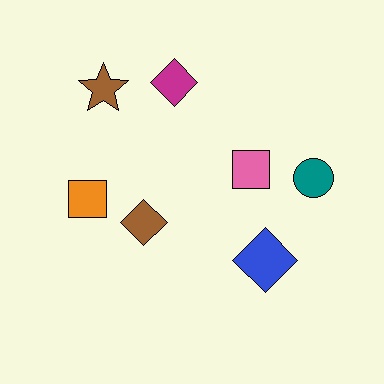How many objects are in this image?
There are 7 objects.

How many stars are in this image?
There is 1 star.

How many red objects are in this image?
There are no red objects.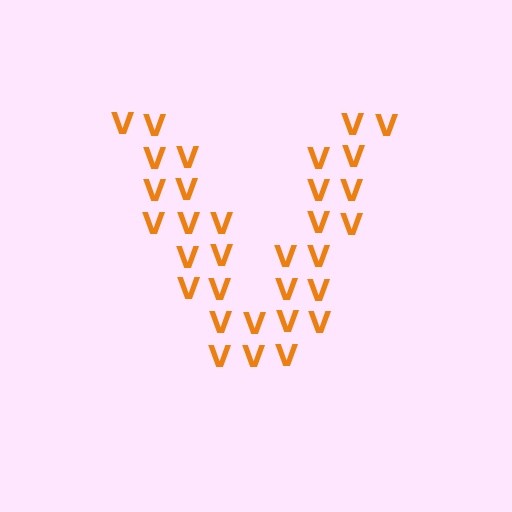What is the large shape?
The large shape is the letter V.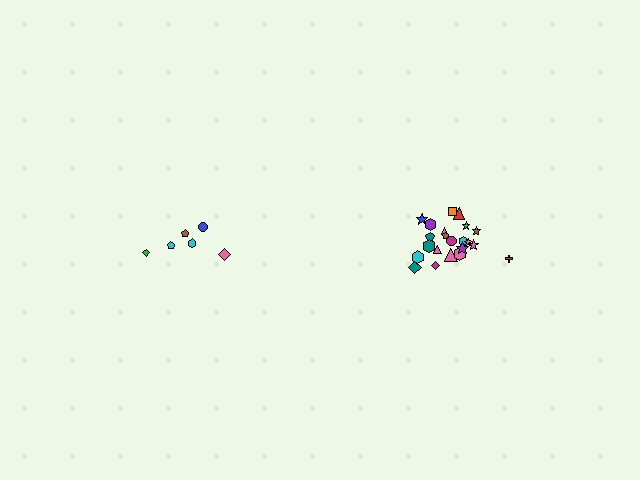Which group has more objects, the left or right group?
The right group.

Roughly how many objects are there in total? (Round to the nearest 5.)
Roughly 30 objects in total.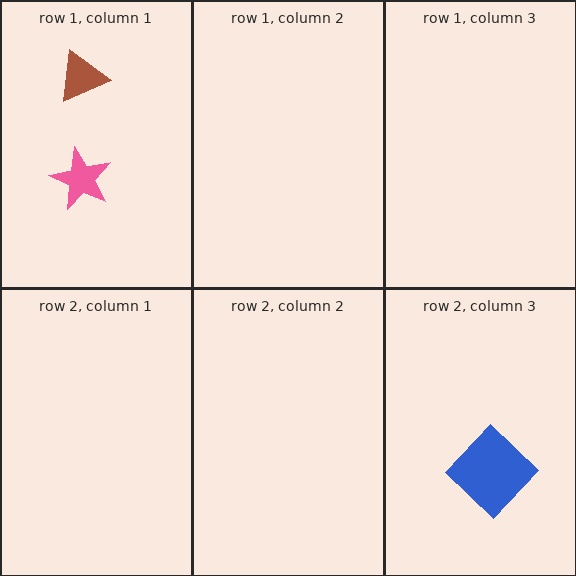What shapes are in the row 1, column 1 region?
The pink star, the brown triangle.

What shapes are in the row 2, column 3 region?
The blue diamond.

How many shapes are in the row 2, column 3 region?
1.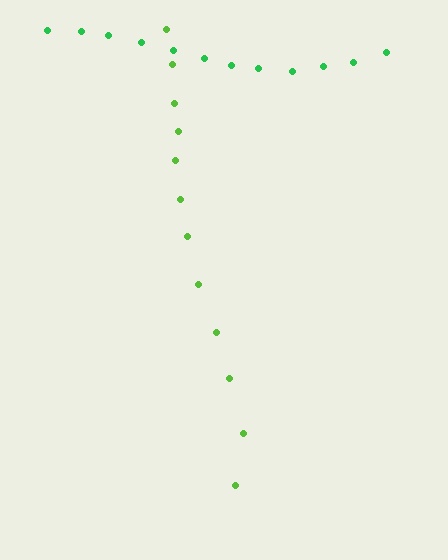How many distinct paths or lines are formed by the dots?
There are 2 distinct paths.